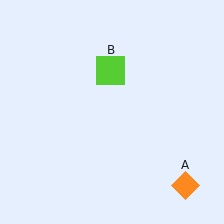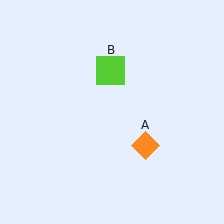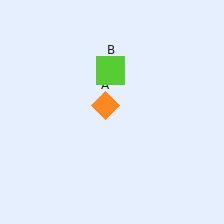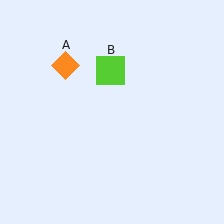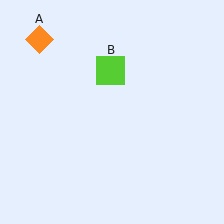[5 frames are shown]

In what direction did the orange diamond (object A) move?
The orange diamond (object A) moved up and to the left.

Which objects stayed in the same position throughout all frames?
Lime square (object B) remained stationary.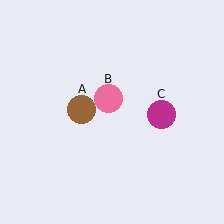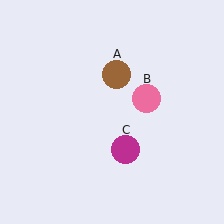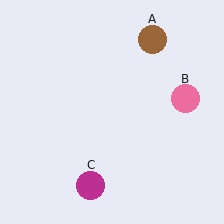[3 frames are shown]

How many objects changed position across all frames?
3 objects changed position: brown circle (object A), pink circle (object B), magenta circle (object C).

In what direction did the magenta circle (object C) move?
The magenta circle (object C) moved down and to the left.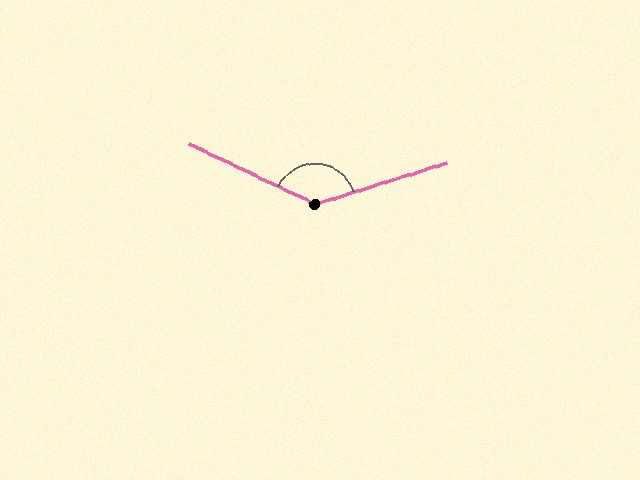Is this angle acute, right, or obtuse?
It is obtuse.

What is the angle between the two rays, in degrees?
Approximately 137 degrees.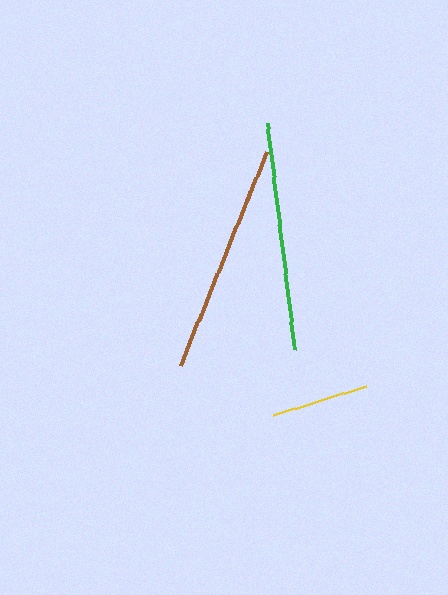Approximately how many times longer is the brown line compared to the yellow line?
The brown line is approximately 2.4 times the length of the yellow line.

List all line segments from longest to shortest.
From longest to shortest: brown, green, yellow.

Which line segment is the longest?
The brown line is the longest at approximately 231 pixels.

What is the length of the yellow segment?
The yellow segment is approximately 98 pixels long.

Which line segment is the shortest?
The yellow line is the shortest at approximately 98 pixels.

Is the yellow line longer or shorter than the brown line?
The brown line is longer than the yellow line.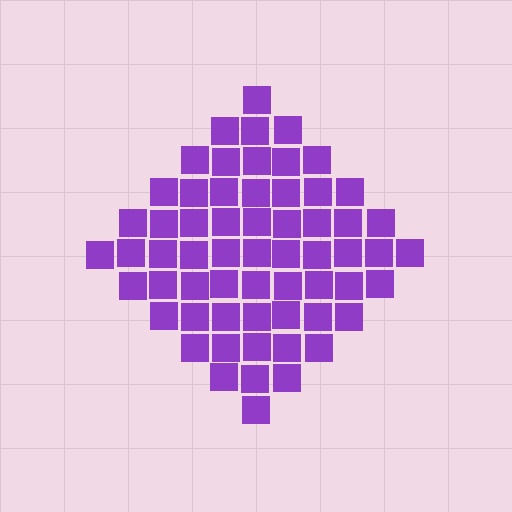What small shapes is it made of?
It is made of small squares.